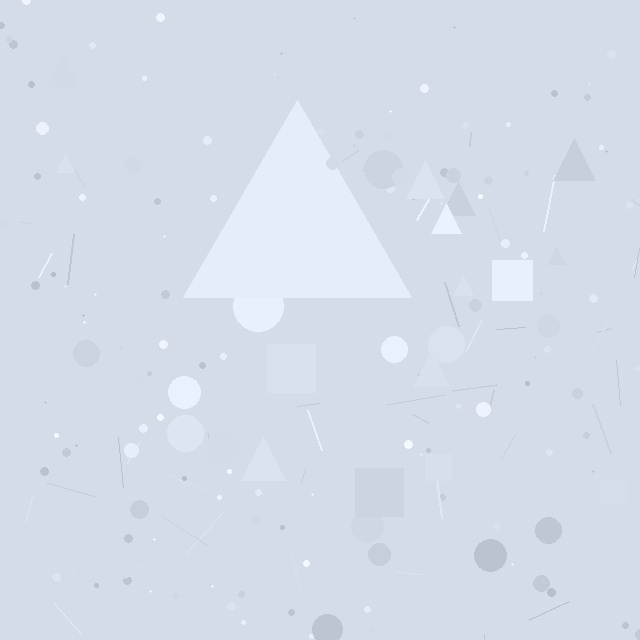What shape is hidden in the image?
A triangle is hidden in the image.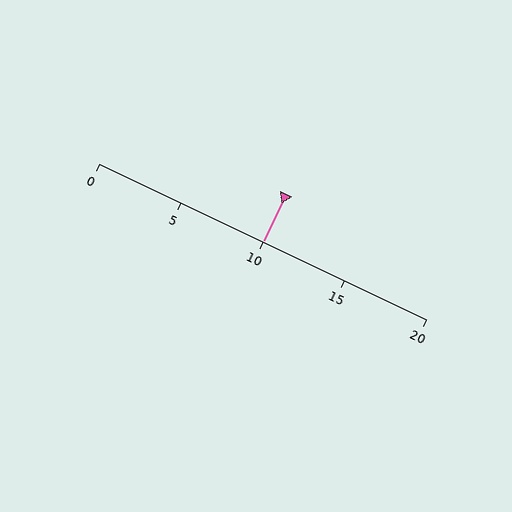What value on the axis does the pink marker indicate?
The marker indicates approximately 10.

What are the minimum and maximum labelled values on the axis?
The axis runs from 0 to 20.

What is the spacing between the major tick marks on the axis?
The major ticks are spaced 5 apart.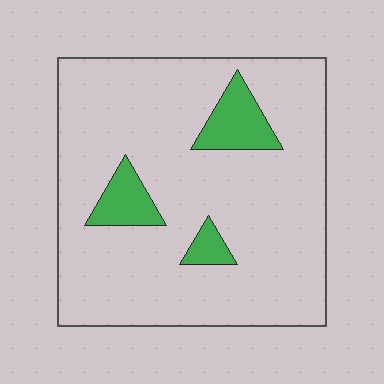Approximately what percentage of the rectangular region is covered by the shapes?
Approximately 10%.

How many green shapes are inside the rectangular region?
3.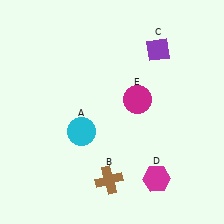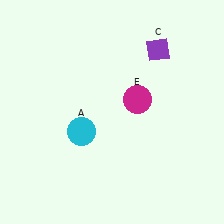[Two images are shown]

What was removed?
The magenta hexagon (D), the brown cross (B) were removed in Image 2.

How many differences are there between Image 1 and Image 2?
There are 2 differences between the two images.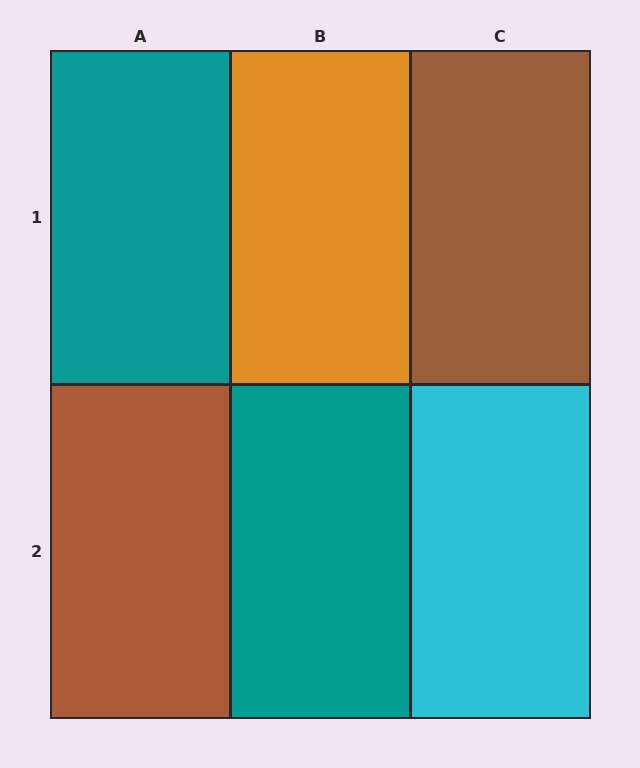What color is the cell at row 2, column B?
Teal.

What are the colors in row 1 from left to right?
Teal, orange, brown.